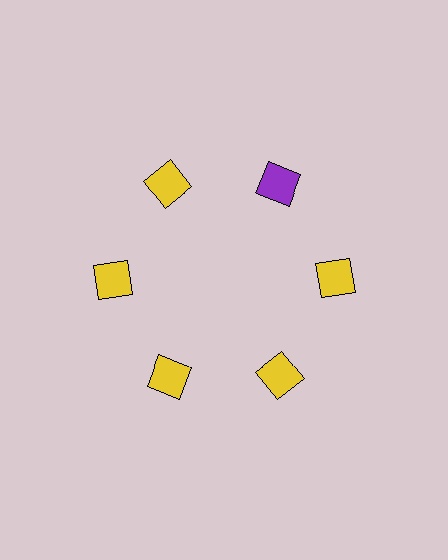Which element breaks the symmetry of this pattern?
The purple square at roughly the 1 o'clock position breaks the symmetry. All other shapes are yellow squares.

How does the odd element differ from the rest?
It has a different color: purple instead of yellow.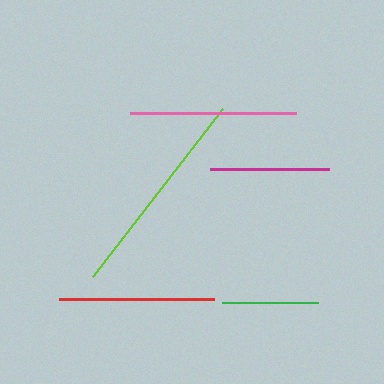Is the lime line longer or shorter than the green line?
The lime line is longer than the green line.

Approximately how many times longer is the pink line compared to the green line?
The pink line is approximately 1.7 times the length of the green line.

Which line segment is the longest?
The lime line is the longest at approximately 213 pixels.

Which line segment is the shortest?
The green line is the shortest at approximately 96 pixels.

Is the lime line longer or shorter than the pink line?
The lime line is longer than the pink line.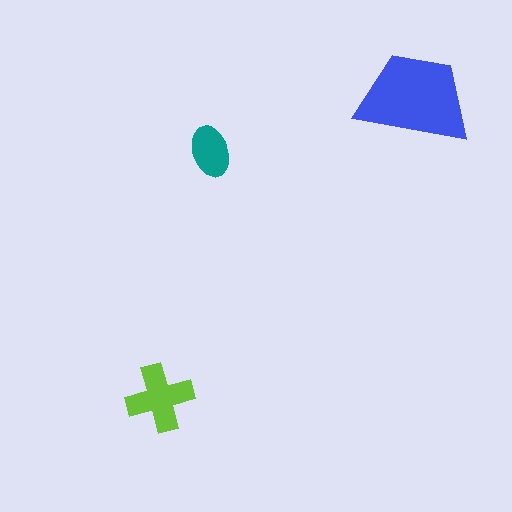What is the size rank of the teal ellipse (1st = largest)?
3rd.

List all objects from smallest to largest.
The teal ellipse, the lime cross, the blue trapezoid.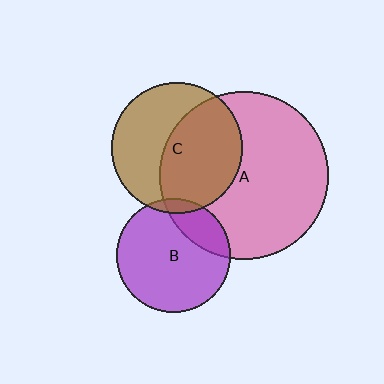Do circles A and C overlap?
Yes.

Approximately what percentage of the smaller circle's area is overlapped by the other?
Approximately 55%.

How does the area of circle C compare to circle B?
Approximately 1.3 times.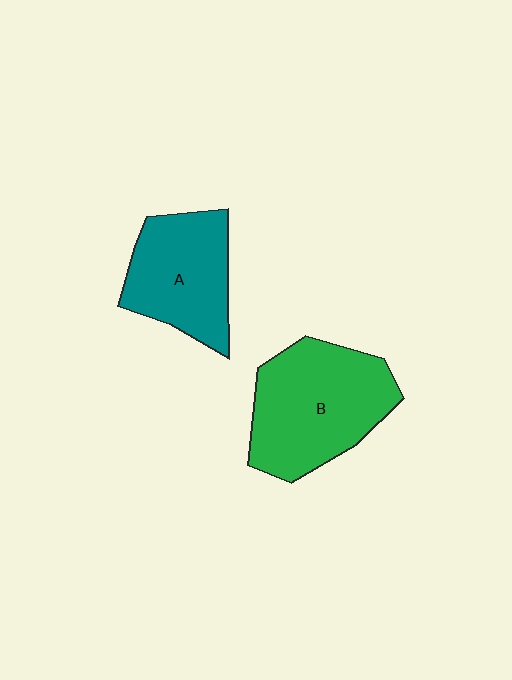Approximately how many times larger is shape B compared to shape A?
Approximately 1.3 times.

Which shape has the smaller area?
Shape A (teal).